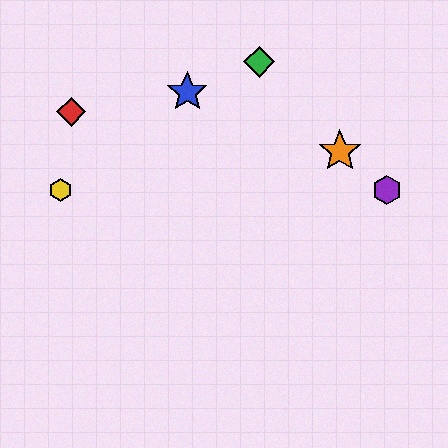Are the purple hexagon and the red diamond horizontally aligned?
No, the purple hexagon is at y≈190 and the red diamond is at y≈112.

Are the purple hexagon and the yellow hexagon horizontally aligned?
Yes, both are at y≈190.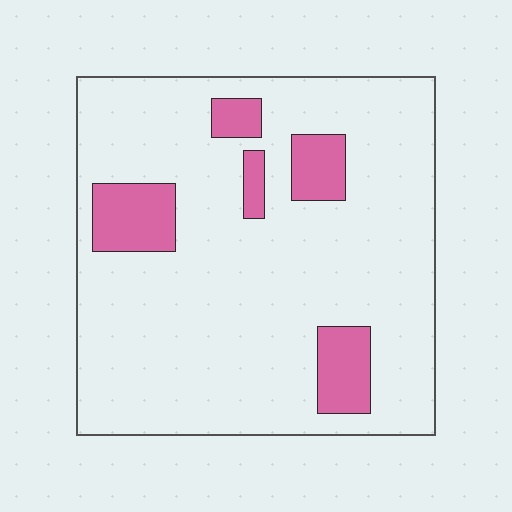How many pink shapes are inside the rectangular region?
5.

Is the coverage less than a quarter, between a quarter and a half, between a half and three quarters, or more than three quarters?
Less than a quarter.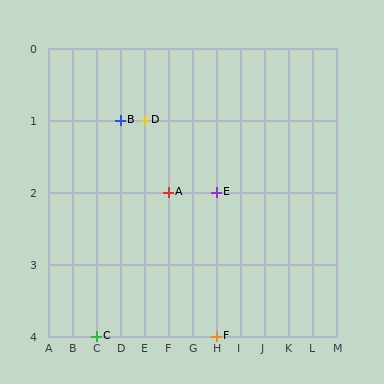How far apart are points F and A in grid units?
Points F and A are 2 columns and 2 rows apart (about 2.8 grid units diagonally).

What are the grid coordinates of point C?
Point C is at grid coordinates (C, 4).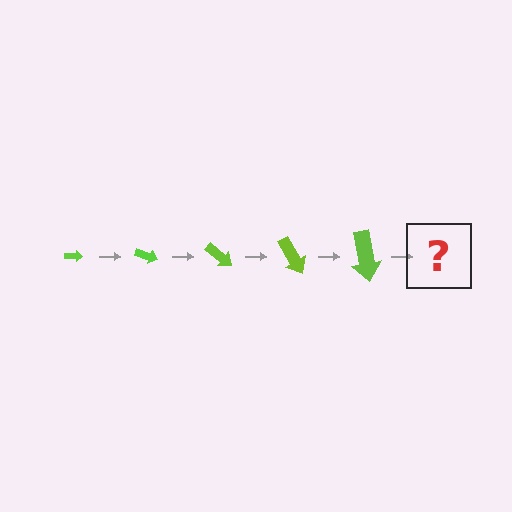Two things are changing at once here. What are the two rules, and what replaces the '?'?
The two rules are that the arrow grows larger each step and it rotates 20 degrees each step. The '?' should be an arrow, larger than the previous one and rotated 100 degrees from the start.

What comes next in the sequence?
The next element should be an arrow, larger than the previous one and rotated 100 degrees from the start.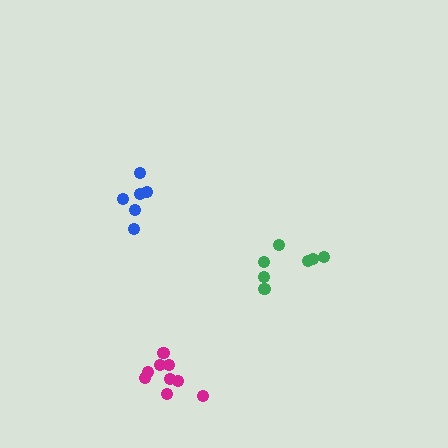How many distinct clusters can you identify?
There are 3 distinct clusters.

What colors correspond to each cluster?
The clusters are colored: blue, magenta, green.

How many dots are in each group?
Group 1: 6 dots, Group 2: 9 dots, Group 3: 7 dots (22 total).